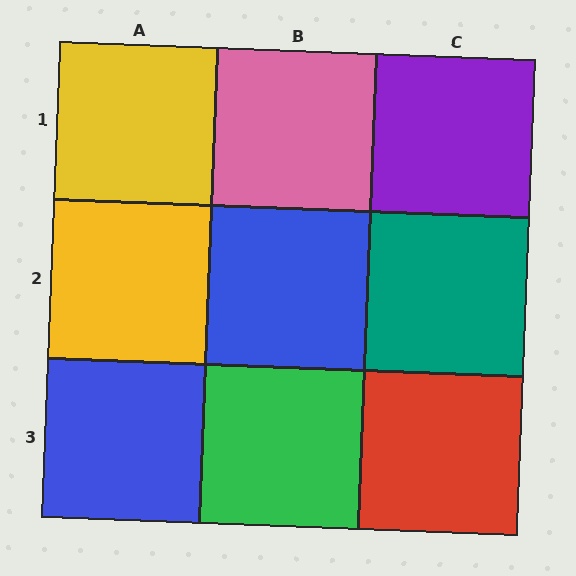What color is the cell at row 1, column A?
Yellow.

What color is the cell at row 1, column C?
Purple.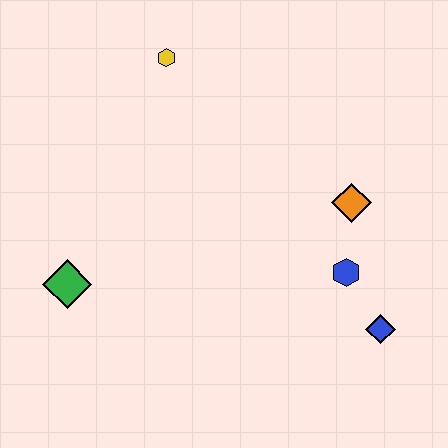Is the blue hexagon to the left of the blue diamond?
Yes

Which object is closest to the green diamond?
The yellow hexagon is closest to the green diamond.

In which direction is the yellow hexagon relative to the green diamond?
The yellow hexagon is above the green diamond.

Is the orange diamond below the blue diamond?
No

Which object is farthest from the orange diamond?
The green diamond is farthest from the orange diamond.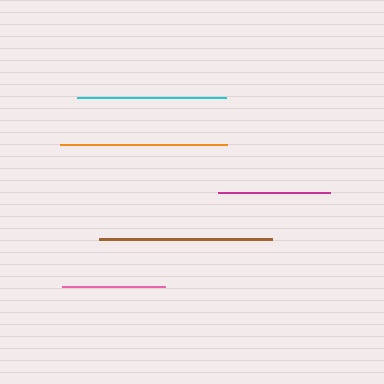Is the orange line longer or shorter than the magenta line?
The orange line is longer than the magenta line.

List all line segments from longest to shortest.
From longest to shortest: brown, orange, cyan, magenta, pink.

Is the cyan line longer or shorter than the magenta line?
The cyan line is longer than the magenta line.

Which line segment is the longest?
The brown line is the longest at approximately 173 pixels.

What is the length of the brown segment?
The brown segment is approximately 173 pixels long.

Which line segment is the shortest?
The pink line is the shortest at approximately 103 pixels.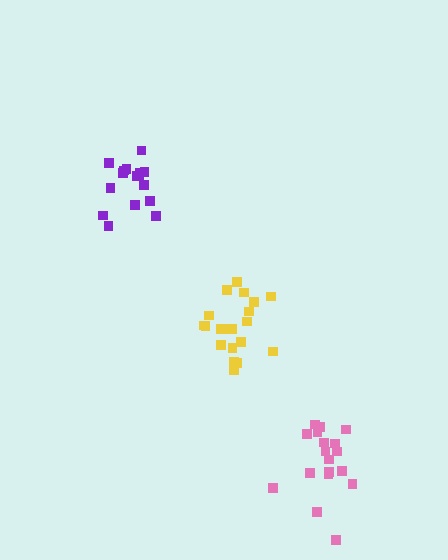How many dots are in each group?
Group 1: 16 dots, Group 2: 18 dots, Group 3: 21 dots (55 total).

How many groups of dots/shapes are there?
There are 3 groups.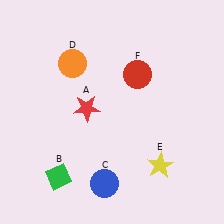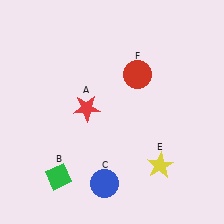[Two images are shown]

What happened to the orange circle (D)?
The orange circle (D) was removed in Image 2. It was in the top-left area of Image 1.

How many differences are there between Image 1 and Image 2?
There is 1 difference between the two images.